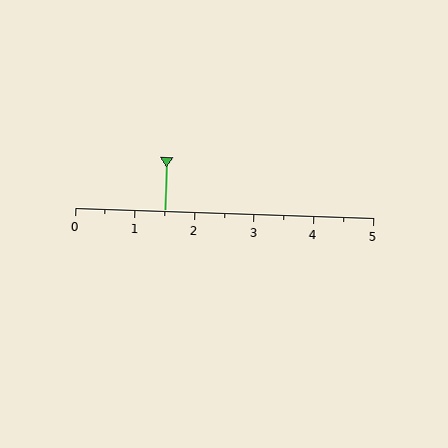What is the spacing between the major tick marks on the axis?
The major ticks are spaced 1 apart.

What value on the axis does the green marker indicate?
The marker indicates approximately 1.5.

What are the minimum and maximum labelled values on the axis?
The axis runs from 0 to 5.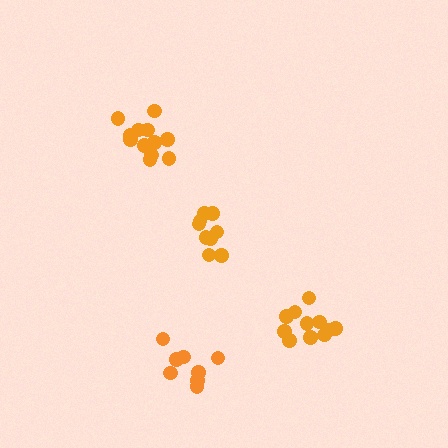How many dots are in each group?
Group 1: 8 dots, Group 2: 10 dots, Group 3: 11 dots, Group 4: 13 dots (42 total).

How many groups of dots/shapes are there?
There are 4 groups.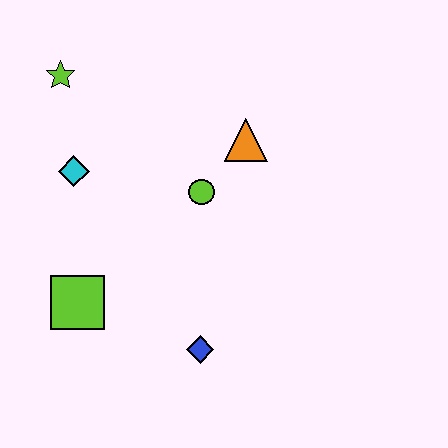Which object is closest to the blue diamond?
The lime square is closest to the blue diamond.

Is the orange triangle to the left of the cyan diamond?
No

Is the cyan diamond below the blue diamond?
No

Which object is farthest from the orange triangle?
The lime square is farthest from the orange triangle.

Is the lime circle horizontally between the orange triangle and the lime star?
Yes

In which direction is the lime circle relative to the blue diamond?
The lime circle is above the blue diamond.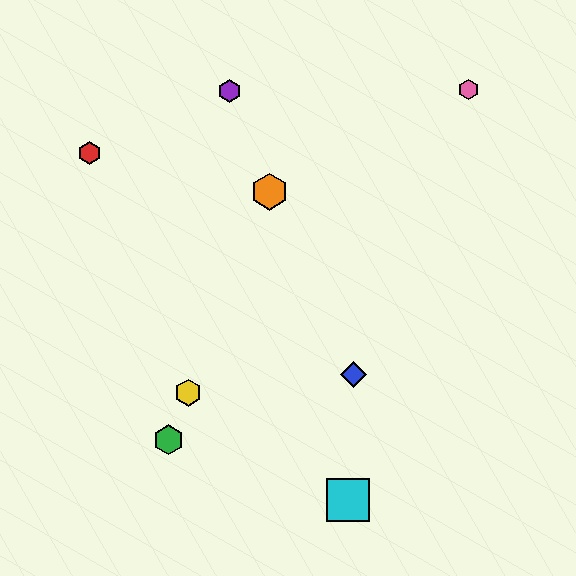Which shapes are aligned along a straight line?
The green hexagon, the yellow hexagon, the orange hexagon are aligned along a straight line.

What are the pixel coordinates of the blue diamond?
The blue diamond is at (353, 374).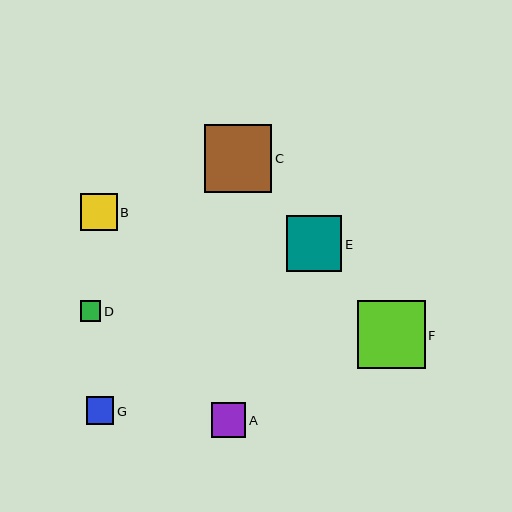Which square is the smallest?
Square D is the smallest with a size of approximately 21 pixels.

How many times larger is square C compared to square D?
Square C is approximately 3.2 times the size of square D.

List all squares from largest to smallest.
From largest to smallest: C, F, E, B, A, G, D.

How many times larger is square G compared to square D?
Square G is approximately 1.3 times the size of square D.